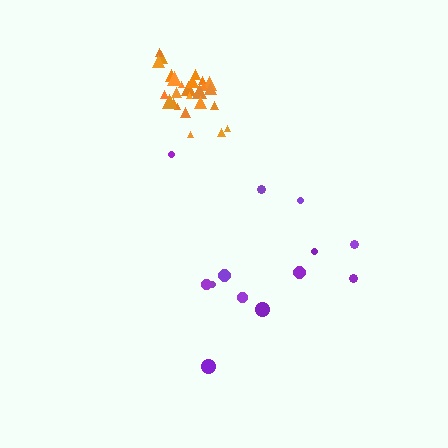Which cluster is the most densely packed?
Orange.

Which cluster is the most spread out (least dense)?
Purple.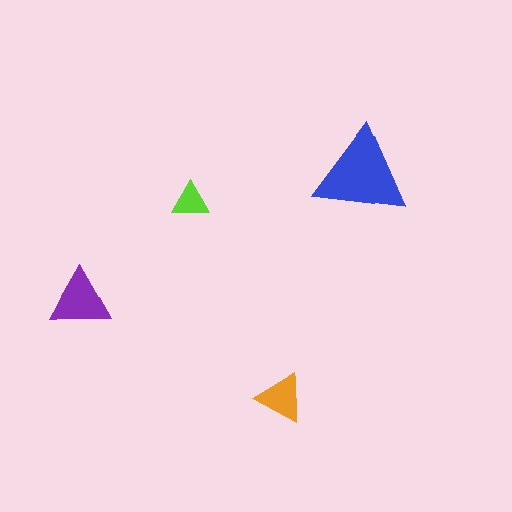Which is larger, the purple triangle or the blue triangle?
The blue one.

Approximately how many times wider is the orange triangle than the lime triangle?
About 1.5 times wider.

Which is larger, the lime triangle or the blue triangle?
The blue one.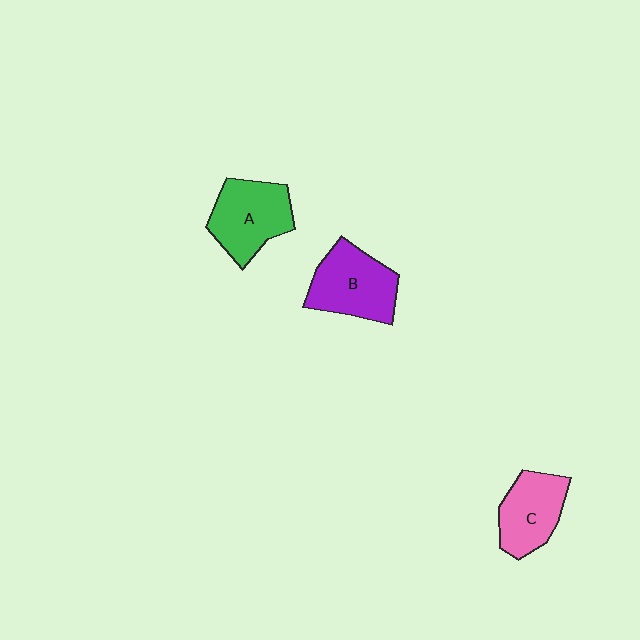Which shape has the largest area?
Shape B (purple).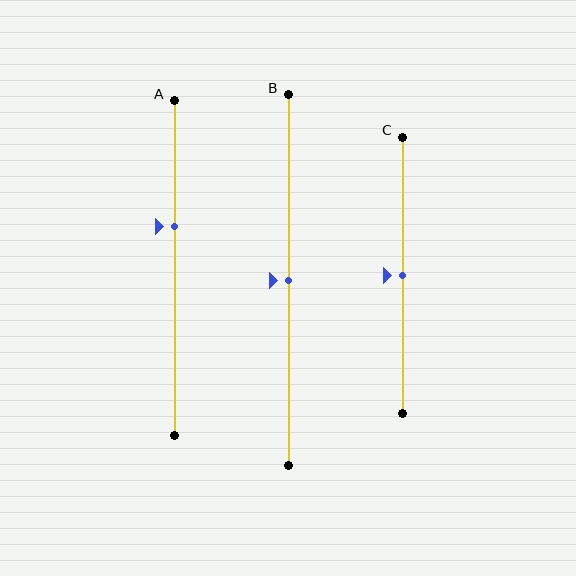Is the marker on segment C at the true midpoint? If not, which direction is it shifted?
Yes, the marker on segment C is at the true midpoint.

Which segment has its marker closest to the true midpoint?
Segment B has its marker closest to the true midpoint.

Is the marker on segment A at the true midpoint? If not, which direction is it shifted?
No, the marker on segment A is shifted upward by about 12% of the segment length.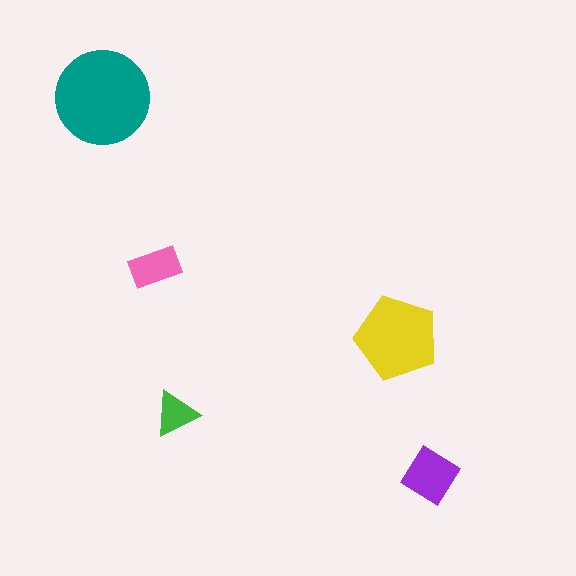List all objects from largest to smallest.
The teal circle, the yellow pentagon, the purple diamond, the pink rectangle, the green triangle.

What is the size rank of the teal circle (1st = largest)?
1st.